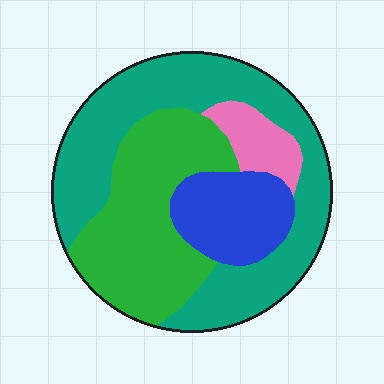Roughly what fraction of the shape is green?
Green covers about 30% of the shape.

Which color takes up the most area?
Teal, at roughly 45%.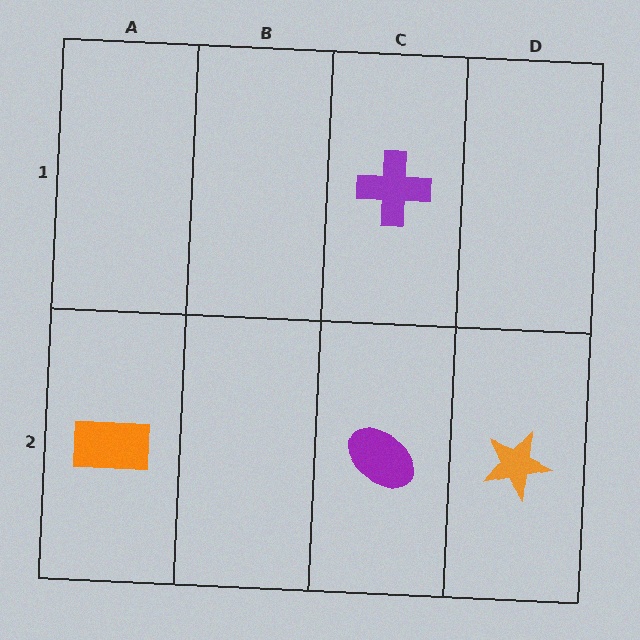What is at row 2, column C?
A purple ellipse.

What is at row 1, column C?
A purple cross.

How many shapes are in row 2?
3 shapes.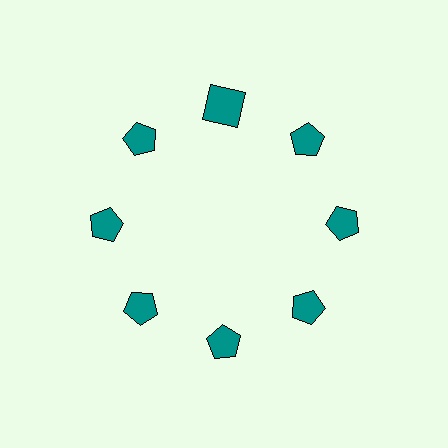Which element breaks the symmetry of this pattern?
The teal square at roughly the 12 o'clock position breaks the symmetry. All other shapes are teal pentagons.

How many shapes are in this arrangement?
There are 8 shapes arranged in a ring pattern.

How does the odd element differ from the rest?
It has a different shape: square instead of pentagon.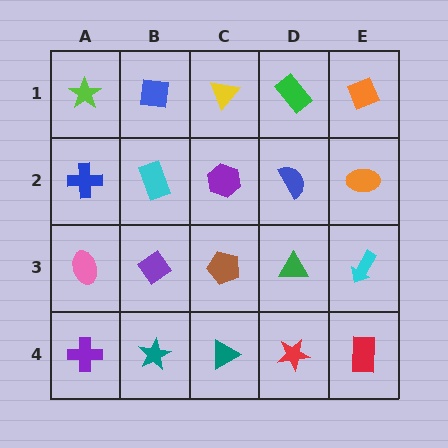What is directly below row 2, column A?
A pink ellipse.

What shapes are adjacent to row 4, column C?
A brown pentagon (row 3, column C), a teal star (row 4, column B), a red star (row 4, column D).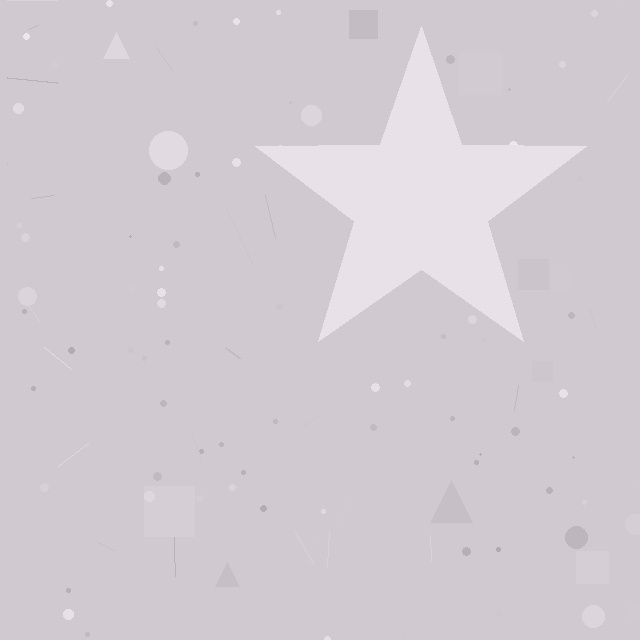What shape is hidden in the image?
A star is hidden in the image.